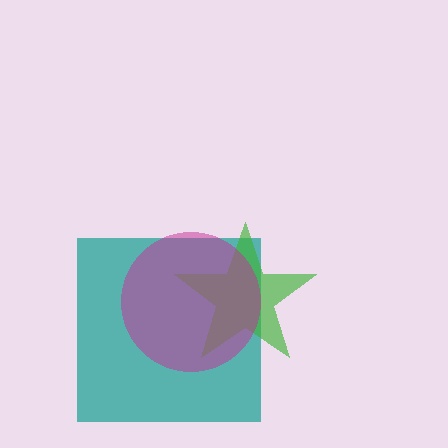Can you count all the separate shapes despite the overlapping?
Yes, there are 3 separate shapes.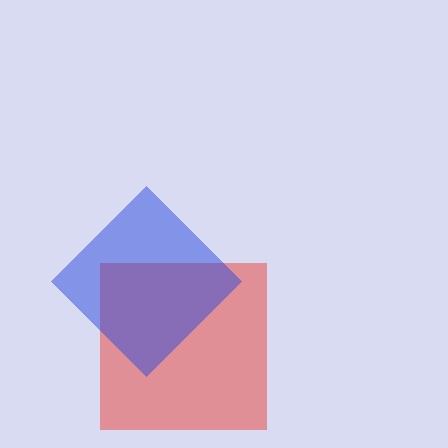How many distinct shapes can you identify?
There are 2 distinct shapes: a red square, a blue diamond.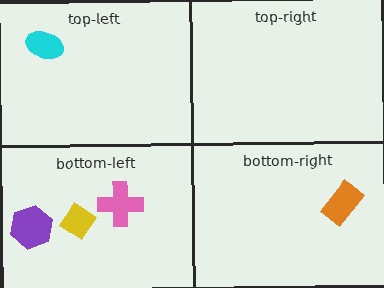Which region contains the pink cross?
The bottom-left region.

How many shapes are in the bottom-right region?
1.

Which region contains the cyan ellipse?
The top-left region.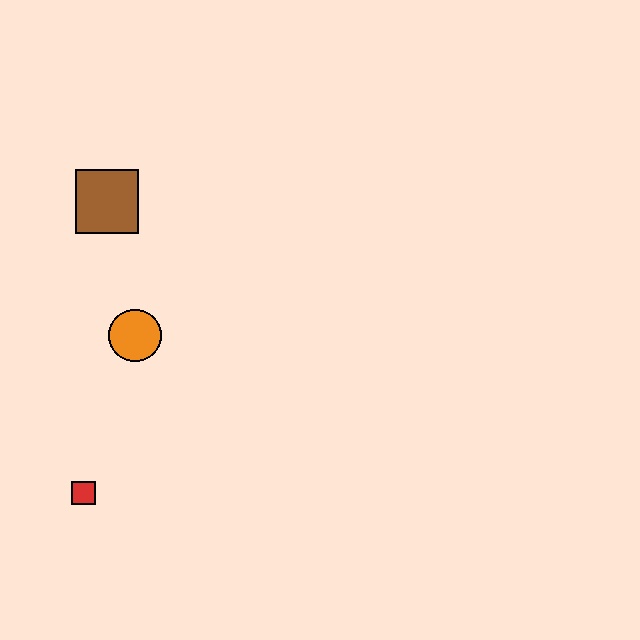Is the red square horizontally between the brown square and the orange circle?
No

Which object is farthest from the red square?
The brown square is farthest from the red square.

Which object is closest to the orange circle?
The brown square is closest to the orange circle.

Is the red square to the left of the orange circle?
Yes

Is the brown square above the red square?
Yes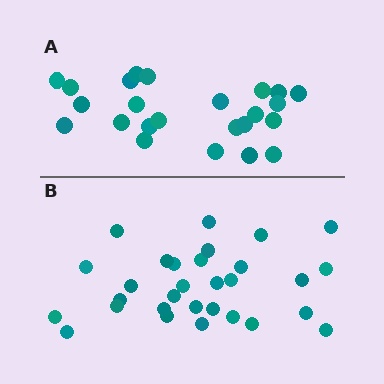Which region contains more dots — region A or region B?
Region B (the bottom region) has more dots.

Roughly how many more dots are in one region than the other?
Region B has about 6 more dots than region A.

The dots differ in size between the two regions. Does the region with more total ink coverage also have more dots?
No. Region A has more total ink coverage because its dots are larger, but region B actually contains more individual dots. Total area can be misleading — the number of items is what matters here.